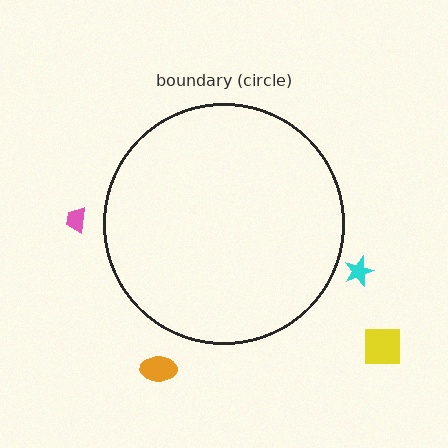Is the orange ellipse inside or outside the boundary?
Outside.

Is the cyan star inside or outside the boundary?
Outside.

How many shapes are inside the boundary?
0 inside, 4 outside.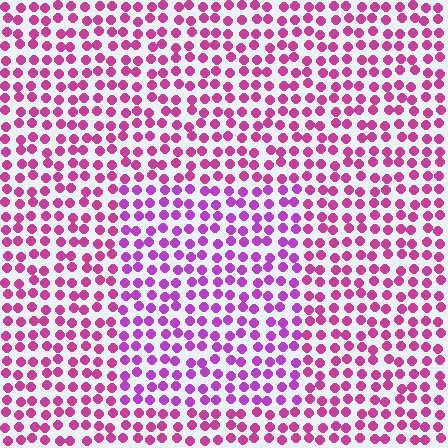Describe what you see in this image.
The image is filled with small magenta elements in a uniform arrangement. A rectangle-shaped region is visible where the elements are tinted to a slightly different hue, forming a subtle color boundary.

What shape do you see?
I see a rectangle.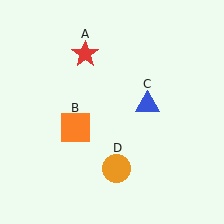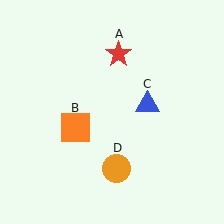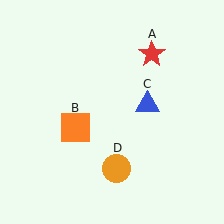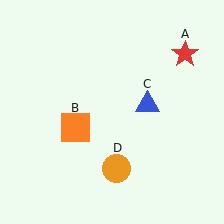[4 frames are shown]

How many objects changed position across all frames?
1 object changed position: red star (object A).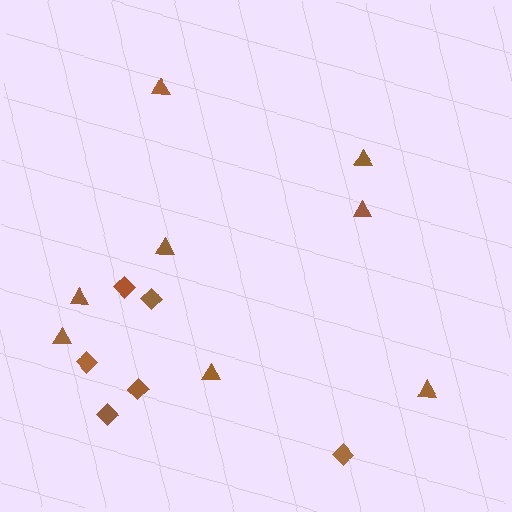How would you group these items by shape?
There are 2 groups: one group of triangles (8) and one group of diamonds (6).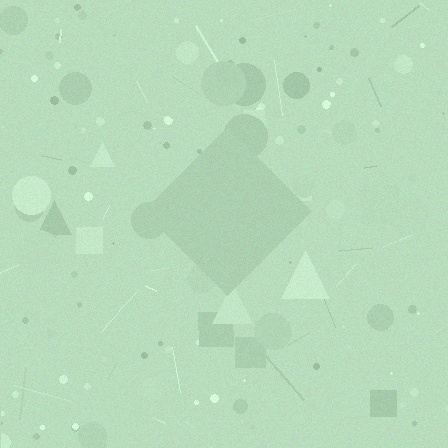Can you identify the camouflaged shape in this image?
The camouflaged shape is a diamond.